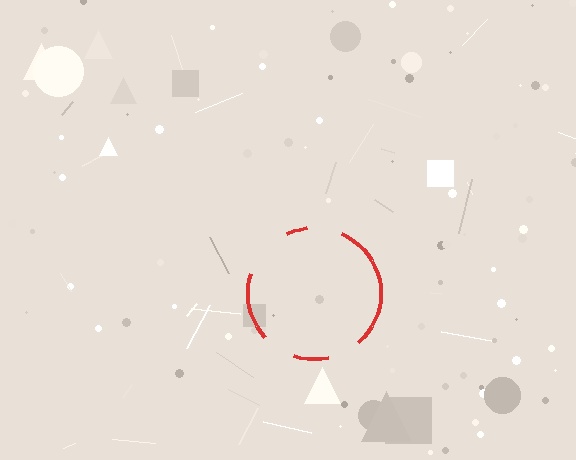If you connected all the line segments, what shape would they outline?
They would outline a circle.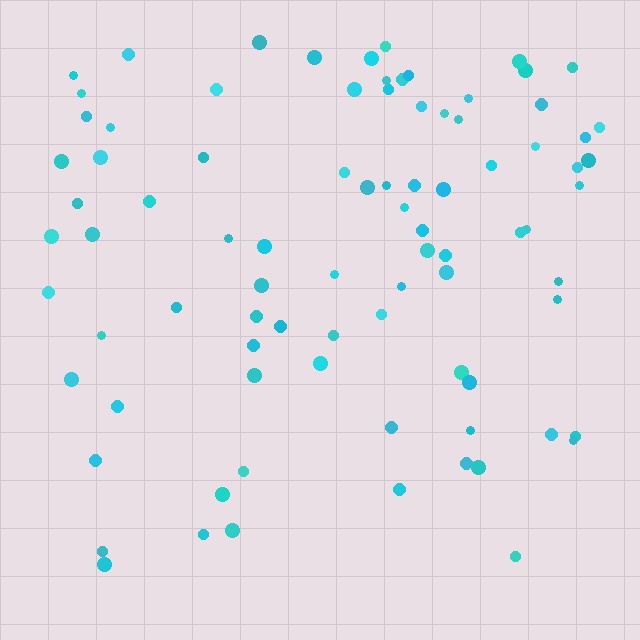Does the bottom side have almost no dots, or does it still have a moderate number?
Still a moderate number, just noticeably fewer than the top.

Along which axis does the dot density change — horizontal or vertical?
Vertical.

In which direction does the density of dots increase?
From bottom to top, with the top side densest.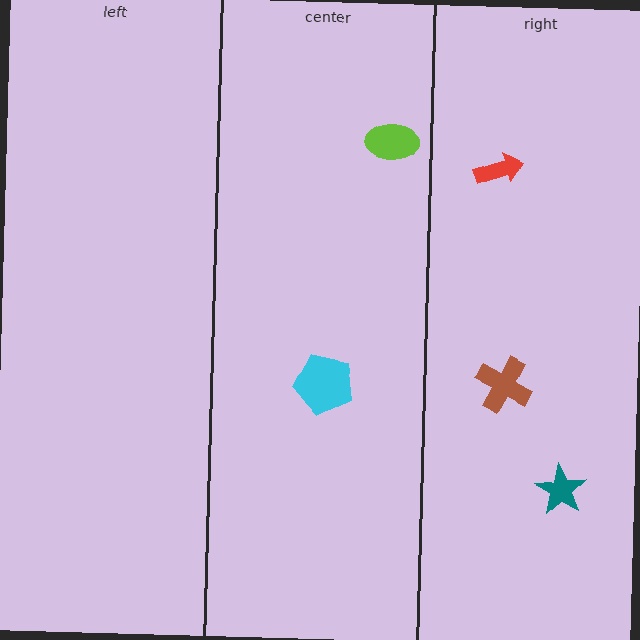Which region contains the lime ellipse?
The center region.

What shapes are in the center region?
The cyan pentagon, the lime ellipse.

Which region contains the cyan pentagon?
The center region.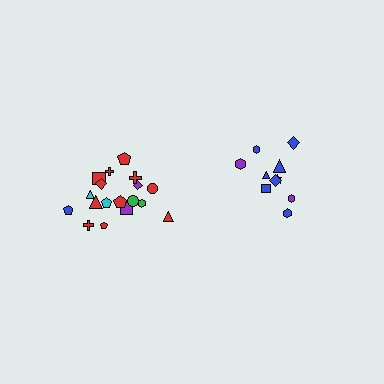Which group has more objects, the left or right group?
The left group.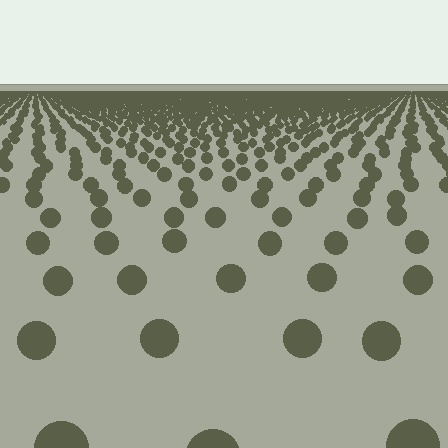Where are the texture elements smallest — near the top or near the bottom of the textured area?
Near the top.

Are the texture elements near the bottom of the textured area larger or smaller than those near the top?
Larger. Near the bottom, elements are closer to the viewer and appear at a bigger on-screen size.